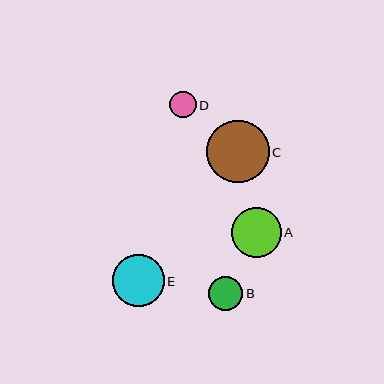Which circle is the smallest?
Circle D is the smallest with a size of approximately 26 pixels.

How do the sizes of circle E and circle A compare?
Circle E and circle A are approximately the same size.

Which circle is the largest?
Circle C is the largest with a size of approximately 63 pixels.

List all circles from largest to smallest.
From largest to smallest: C, E, A, B, D.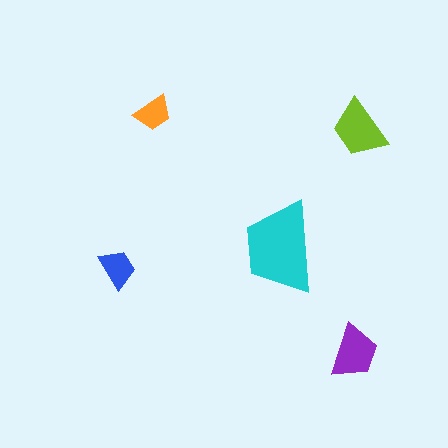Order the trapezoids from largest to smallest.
the cyan one, the lime one, the purple one, the blue one, the orange one.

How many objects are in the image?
There are 5 objects in the image.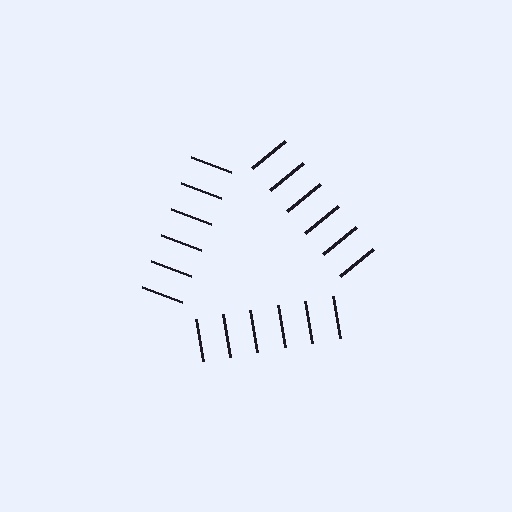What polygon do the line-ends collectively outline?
An illusory triangle — the line segments terminate on its edges but no continuous stroke is drawn.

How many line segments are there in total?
18 — 6 along each of the 3 edges.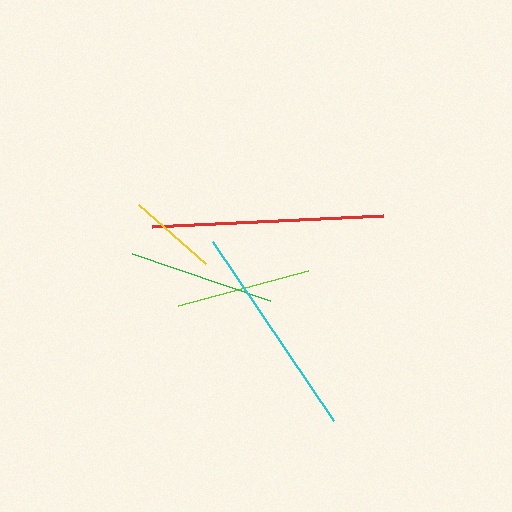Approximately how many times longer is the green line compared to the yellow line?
The green line is approximately 1.6 times the length of the yellow line.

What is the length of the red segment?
The red segment is approximately 232 pixels long.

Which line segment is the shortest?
The yellow line is the shortest at approximately 89 pixels.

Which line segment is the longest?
The red line is the longest at approximately 232 pixels.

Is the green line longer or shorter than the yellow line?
The green line is longer than the yellow line.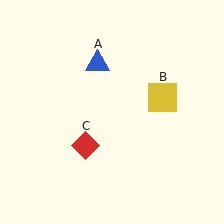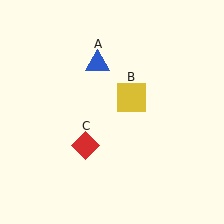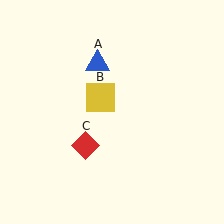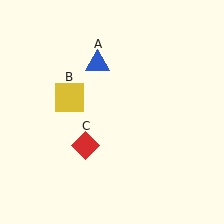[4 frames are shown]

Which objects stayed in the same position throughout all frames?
Blue triangle (object A) and red diamond (object C) remained stationary.